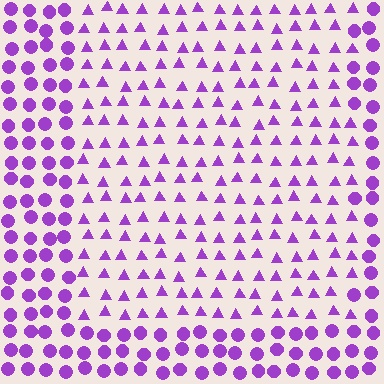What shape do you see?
I see a rectangle.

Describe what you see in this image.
The image is filled with small purple elements arranged in a uniform grid. A rectangle-shaped region contains triangles, while the surrounding area contains circles. The boundary is defined purely by the change in element shape.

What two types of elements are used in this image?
The image uses triangles inside the rectangle region and circles outside it.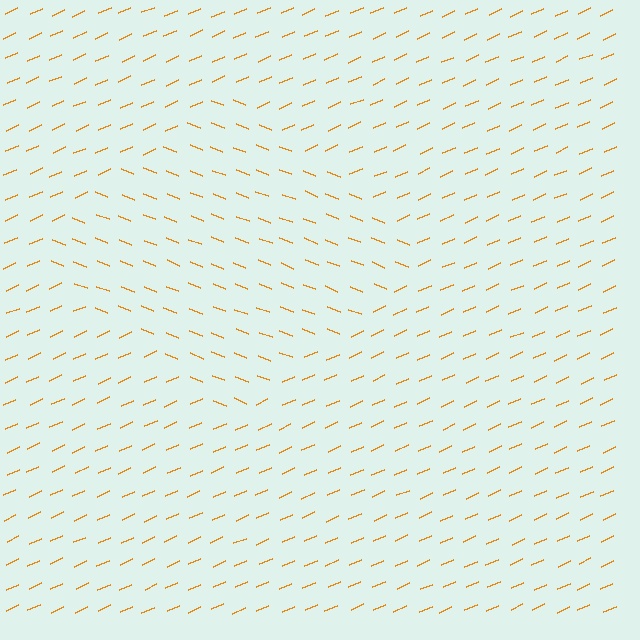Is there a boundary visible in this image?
Yes, there is a texture boundary formed by a change in line orientation.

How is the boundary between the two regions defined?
The boundary is defined purely by a change in line orientation (approximately 45 degrees difference). All lines are the same color and thickness.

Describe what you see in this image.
The image is filled with small orange line segments. A diamond region in the image has lines oriented differently from the surrounding lines, creating a visible texture boundary.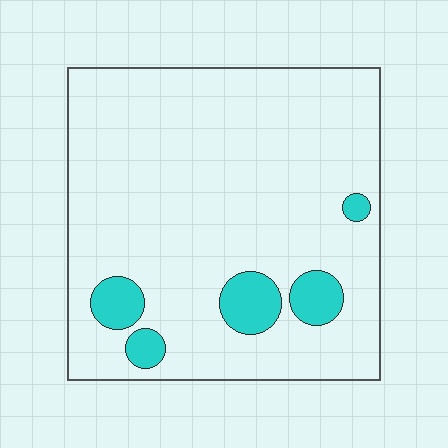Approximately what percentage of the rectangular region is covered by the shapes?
Approximately 10%.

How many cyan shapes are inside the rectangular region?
5.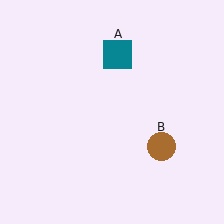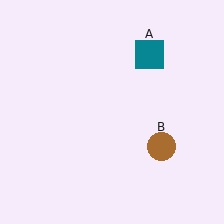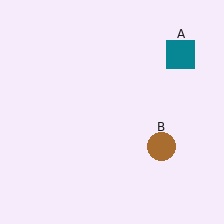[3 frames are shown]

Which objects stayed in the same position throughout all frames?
Brown circle (object B) remained stationary.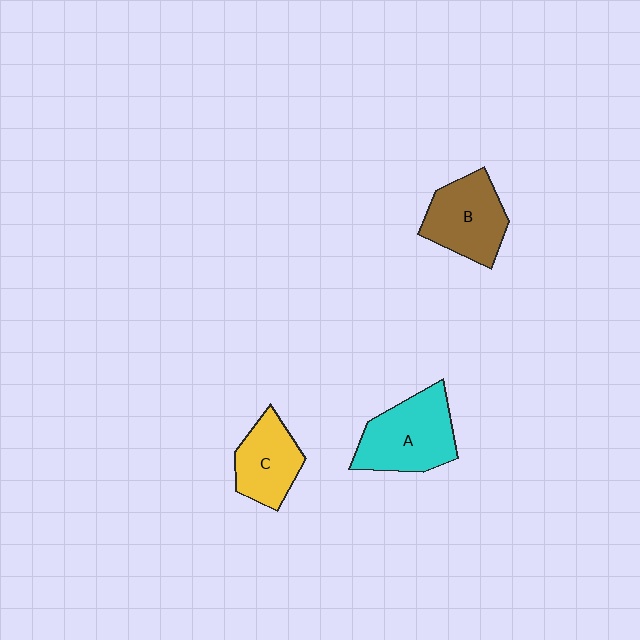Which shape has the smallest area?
Shape C (yellow).